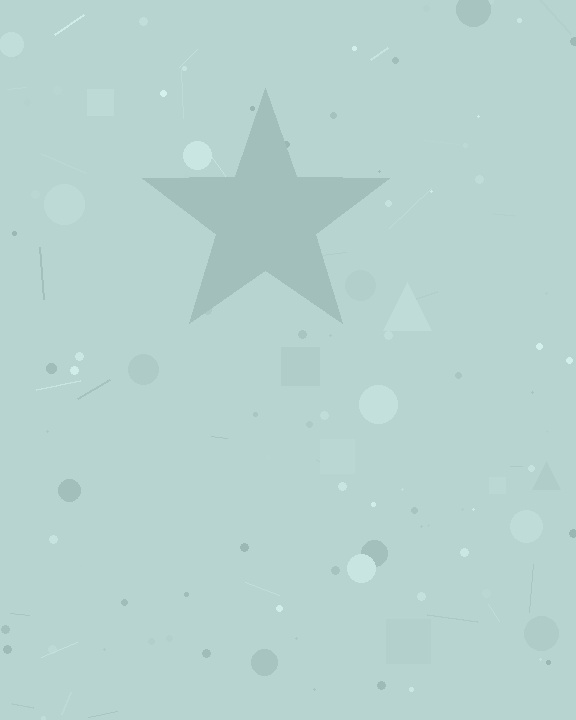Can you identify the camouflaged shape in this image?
The camouflaged shape is a star.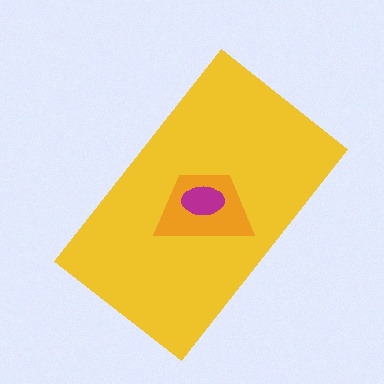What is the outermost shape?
The yellow rectangle.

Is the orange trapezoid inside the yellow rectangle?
Yes.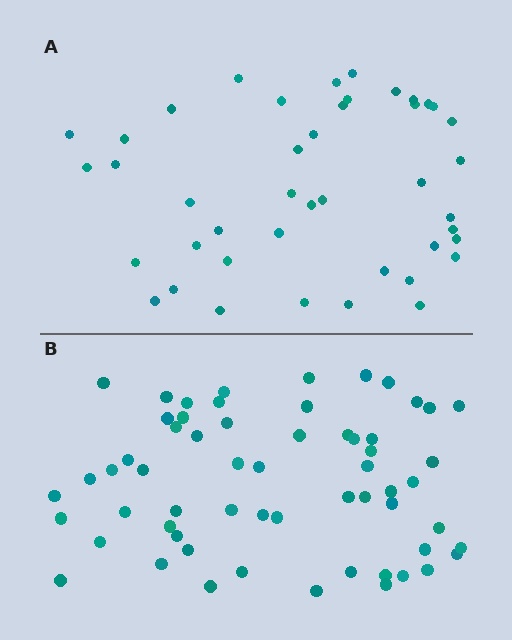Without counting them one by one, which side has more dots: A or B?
Region B (the bottom region) has more dots.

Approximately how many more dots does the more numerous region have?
Region B has approximately 15 more dots than region A.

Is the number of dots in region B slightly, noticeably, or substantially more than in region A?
Region B has noticeably more, but not dramatically so. The ratio is roughly 1.4 to 1.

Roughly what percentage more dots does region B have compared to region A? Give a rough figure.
About 40% more.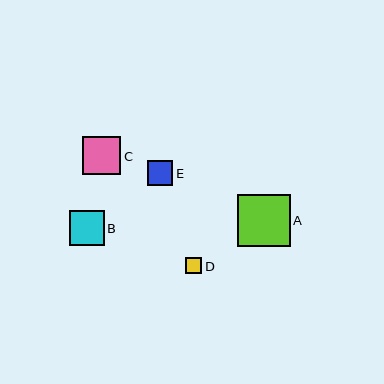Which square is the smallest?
Square D is the smallest with a size of approximately 16 pixels.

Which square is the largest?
Square A is the largest with a size of approximately 52 pixels.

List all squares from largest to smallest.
From largest to smallest: A, C, B, E, D.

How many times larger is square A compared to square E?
Square A is approximately 2.1 times the size of square E.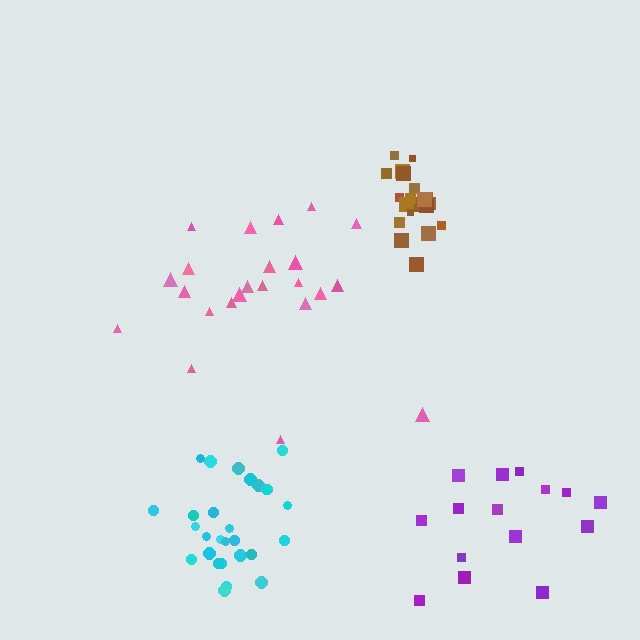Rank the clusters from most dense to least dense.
brown, cyan, purple, pink.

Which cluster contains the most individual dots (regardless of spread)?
Cyan (28).